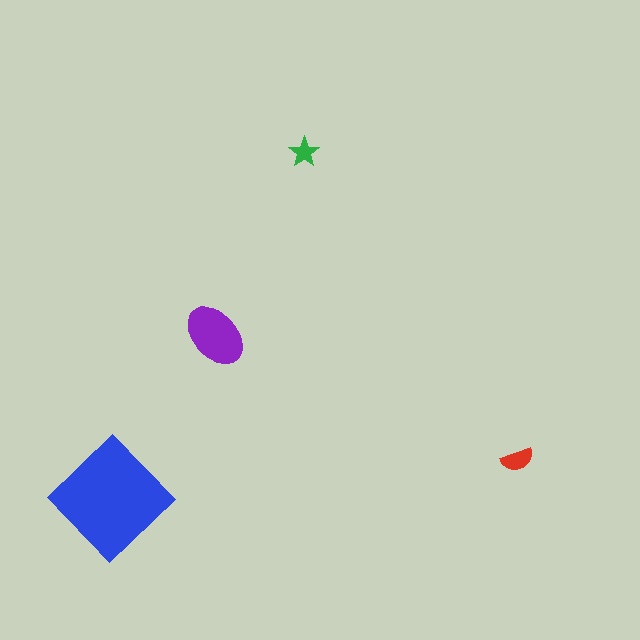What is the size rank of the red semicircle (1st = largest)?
3rd.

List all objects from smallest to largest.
The green star, the red semicircle, the purple ellipse, the blue diamond.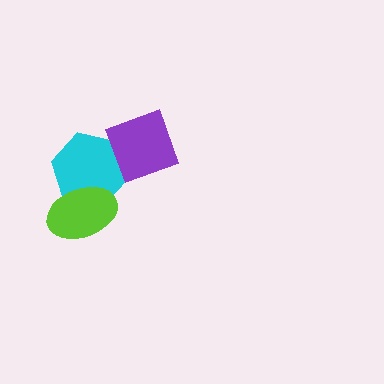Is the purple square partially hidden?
No, no other shape covers it.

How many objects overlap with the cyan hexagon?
2 objects overlap with the cyan hexagon.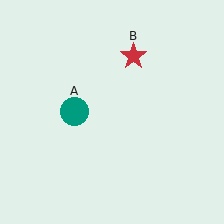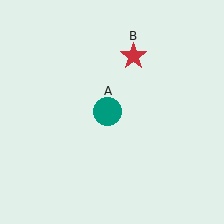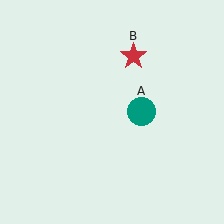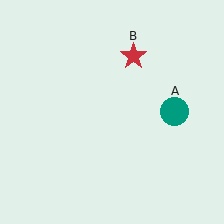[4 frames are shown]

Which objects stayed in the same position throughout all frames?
Red star (object B) remained stationary.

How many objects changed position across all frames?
1 object changed position: teal circle (object A).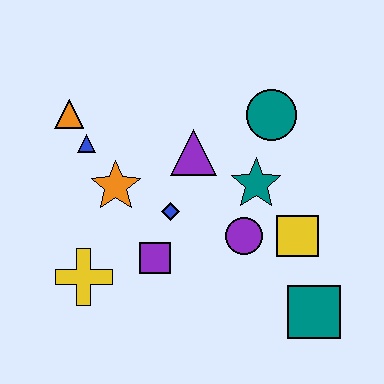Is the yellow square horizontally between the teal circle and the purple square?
No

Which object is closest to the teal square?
The yellow square is closest to the teal square.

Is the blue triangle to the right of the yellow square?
No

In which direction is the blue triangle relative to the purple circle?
The blue triangle is to the left of the purple circle.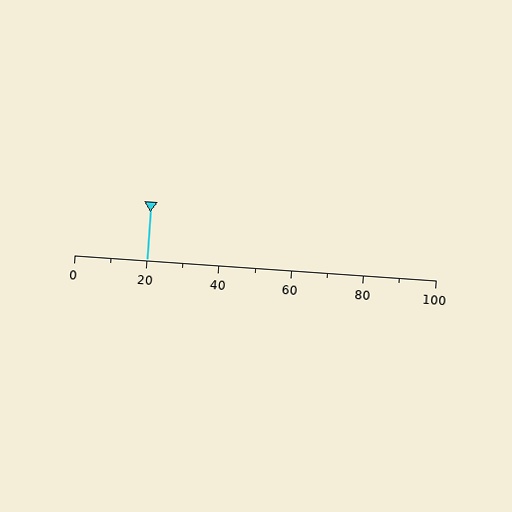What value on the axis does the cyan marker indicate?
The marker indicates approximately 20.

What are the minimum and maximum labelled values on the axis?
The axis runs from 0 to 100.